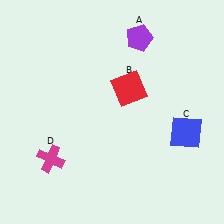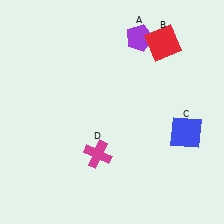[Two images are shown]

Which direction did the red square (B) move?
The red square (B) moved up.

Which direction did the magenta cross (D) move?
The magenta cross (D) moved right.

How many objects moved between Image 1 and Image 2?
2 objects moved between the two images.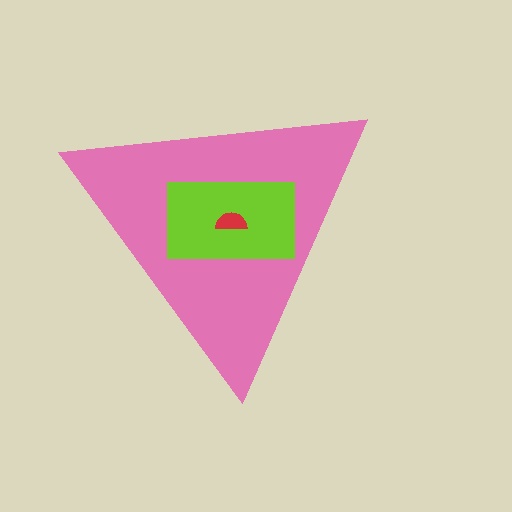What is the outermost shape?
The pink triangle.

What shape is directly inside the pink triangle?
The lime rectangle.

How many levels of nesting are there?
3.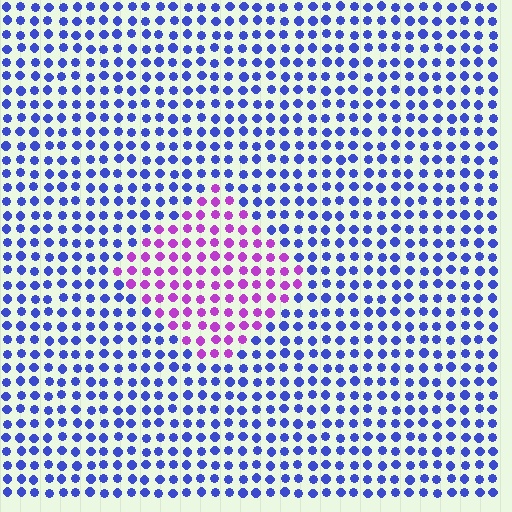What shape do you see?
I see a diamond.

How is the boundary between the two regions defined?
The boundary is defined purely by a slight shift in hue (about 60 degrees). Spacing, size, and orientation are identical on both sides.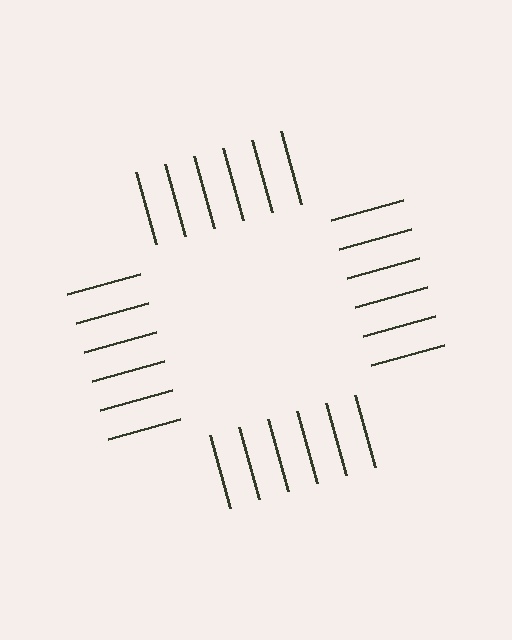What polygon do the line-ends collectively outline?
An illusory square — the line segments terminate on its edges but no continuous stroke is drawn.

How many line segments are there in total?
24 — 6 along each of the 4 edges.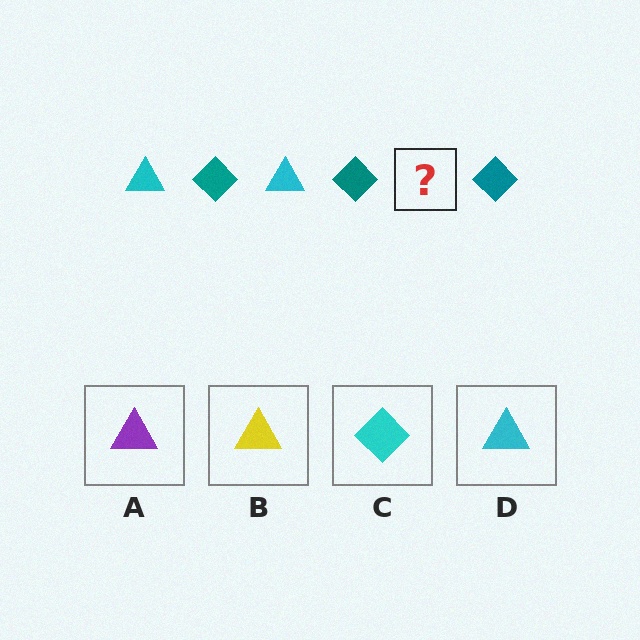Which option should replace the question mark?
Option D.